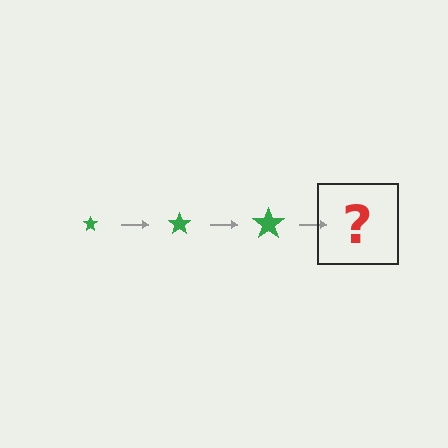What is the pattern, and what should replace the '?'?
The pattern is that the star gets progressively larger each step. The '?' should be a green star, larger than the previous one.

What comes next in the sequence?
The next element should be a green star, larger than the previous one.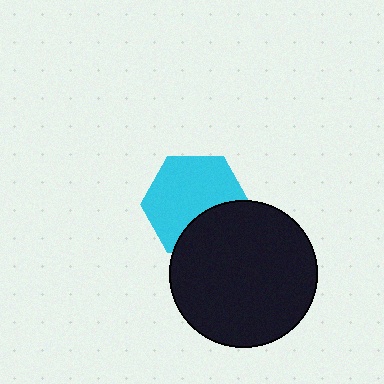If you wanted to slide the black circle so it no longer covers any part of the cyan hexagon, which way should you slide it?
Slide it down — that is the most direct way to separate the two shapes.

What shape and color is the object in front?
The object in front is a black circle.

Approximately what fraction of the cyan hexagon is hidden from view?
Roughly 31% of the cyan hexagon is hidden behind the black circle.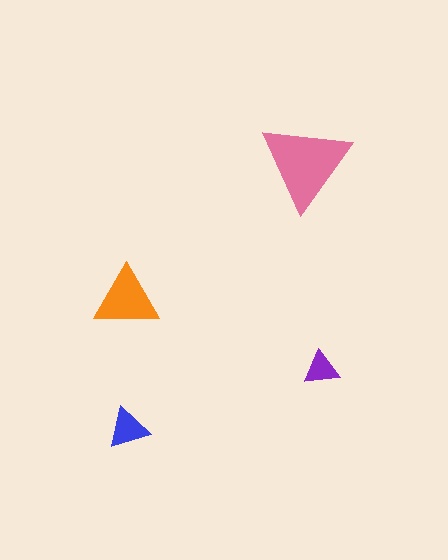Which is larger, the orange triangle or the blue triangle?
The orange one.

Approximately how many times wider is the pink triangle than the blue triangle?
About 2 times wider.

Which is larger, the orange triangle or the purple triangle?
The orange one.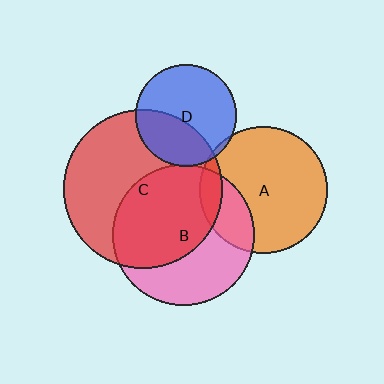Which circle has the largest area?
Circle C (red).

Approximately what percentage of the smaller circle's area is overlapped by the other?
Approximately 55%.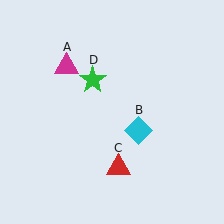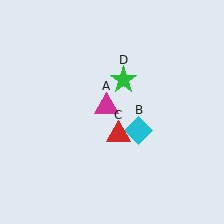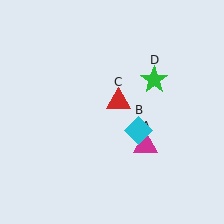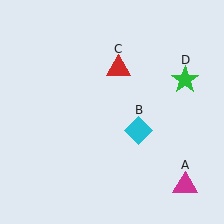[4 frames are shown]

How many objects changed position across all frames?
3 objects changed position: magenta triangle (object A), red triangle (object C), green star (object D).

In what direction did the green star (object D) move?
The green star (object D) moved right.